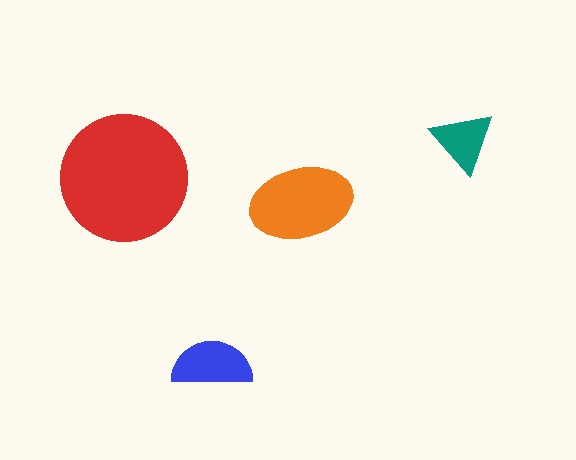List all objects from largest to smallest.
The red circle, the orange ellipse, the blue semicircle, the teal triangle.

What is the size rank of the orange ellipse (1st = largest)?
2nd.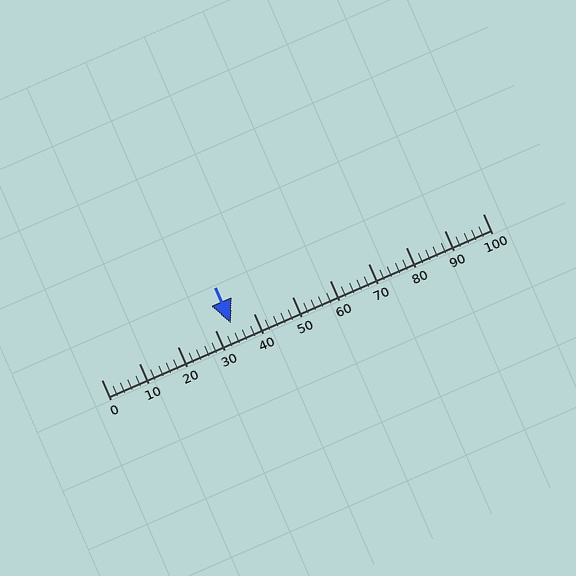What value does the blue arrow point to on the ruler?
The blue arrow points to approximately 34.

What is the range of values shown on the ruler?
The ruler shows values from 0 to 100.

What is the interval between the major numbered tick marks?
The major tick marks are spaced 10 units apart.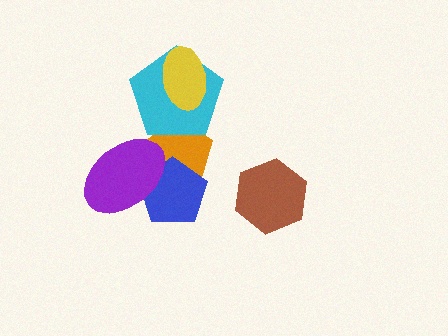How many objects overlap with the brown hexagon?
0 objects overlap with the brown hexagon.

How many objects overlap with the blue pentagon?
2 objects overlap with the blue pentagon.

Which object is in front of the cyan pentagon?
The yellow ellipse is in front of the cyan pentagon.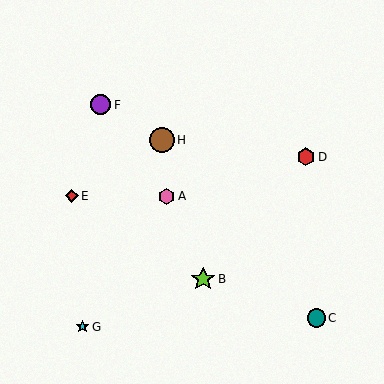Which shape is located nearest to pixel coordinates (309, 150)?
The red hexagon (labeled D) at (306, 157) is nearest to that location.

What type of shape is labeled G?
Shape G is a cyan star.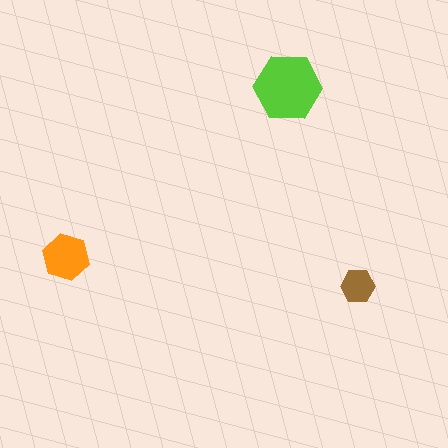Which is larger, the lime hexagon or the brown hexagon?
The lime one.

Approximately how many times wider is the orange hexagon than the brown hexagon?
About 1.5 times wider.